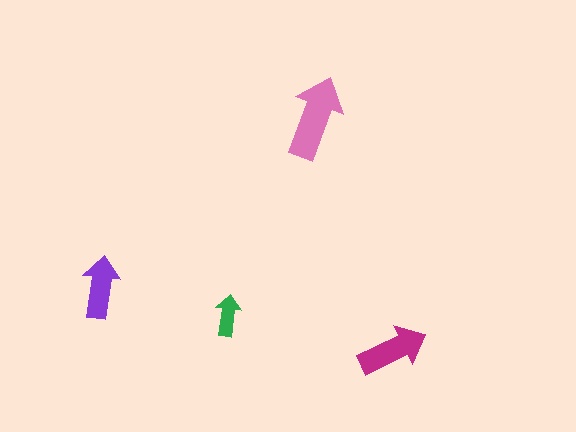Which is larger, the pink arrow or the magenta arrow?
The pink one.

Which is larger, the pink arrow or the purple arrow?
The pink one.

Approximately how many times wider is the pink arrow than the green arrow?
About 2 times wider.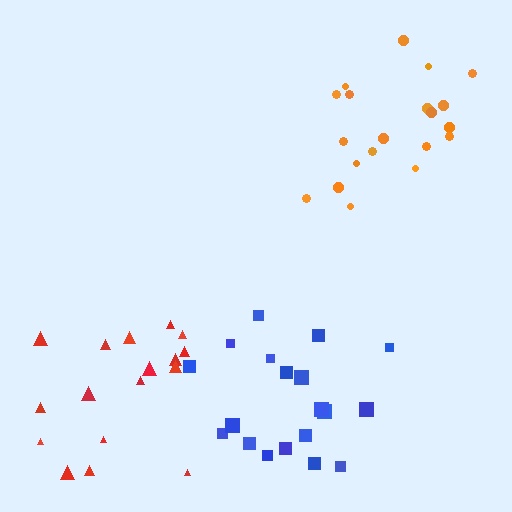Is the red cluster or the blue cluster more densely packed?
Blue.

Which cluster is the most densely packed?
Blue.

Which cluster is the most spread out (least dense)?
Red.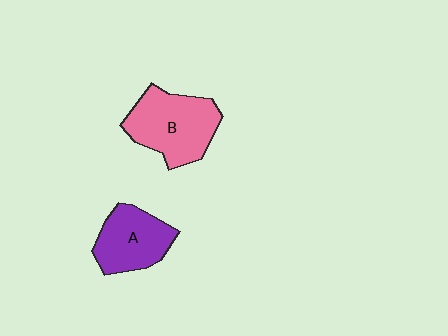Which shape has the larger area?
Shape B (pink).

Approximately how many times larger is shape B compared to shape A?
Approximately 1.3 times.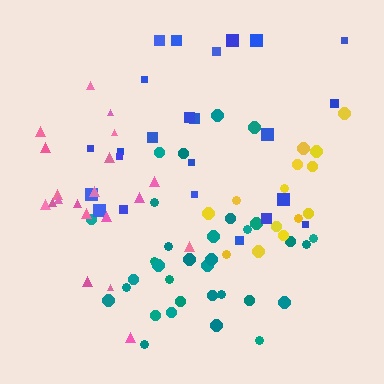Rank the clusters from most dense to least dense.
teal, pink, yellow, blue.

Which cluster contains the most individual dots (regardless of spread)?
Teal (33).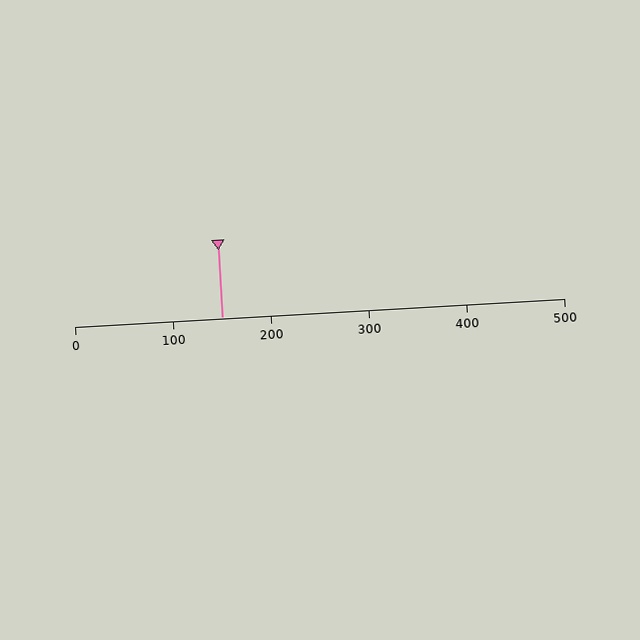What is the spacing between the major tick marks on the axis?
The major ticks are spaced 100 apart.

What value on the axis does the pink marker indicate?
The marker indicates approximately 150.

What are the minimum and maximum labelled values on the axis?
The axis runs from 0 to 500.